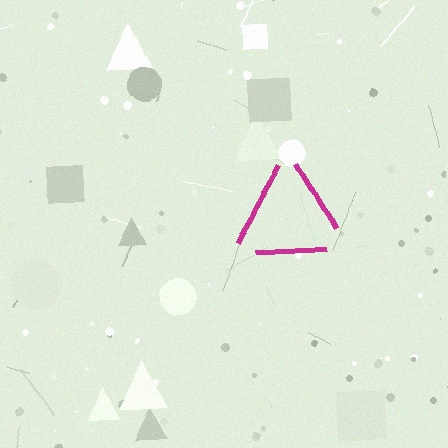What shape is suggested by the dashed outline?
The dashed outline suggests a triangle.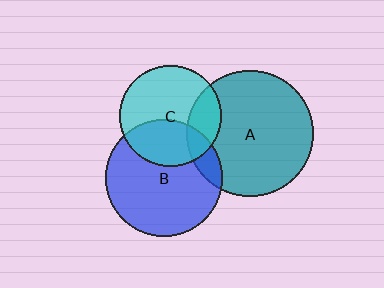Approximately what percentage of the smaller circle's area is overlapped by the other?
Approximately 35%.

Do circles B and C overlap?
Yes.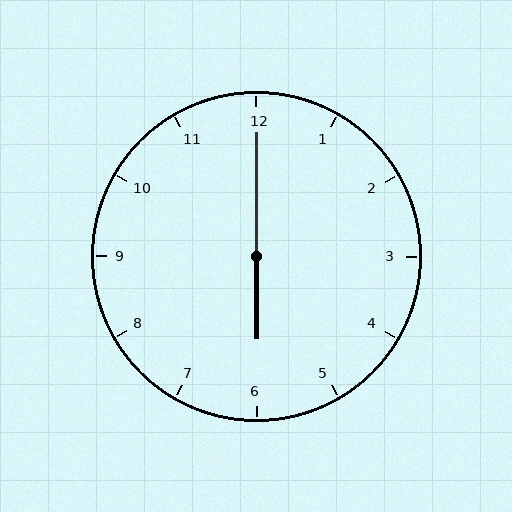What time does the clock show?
6:00.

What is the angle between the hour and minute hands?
Approximately 180 degrees.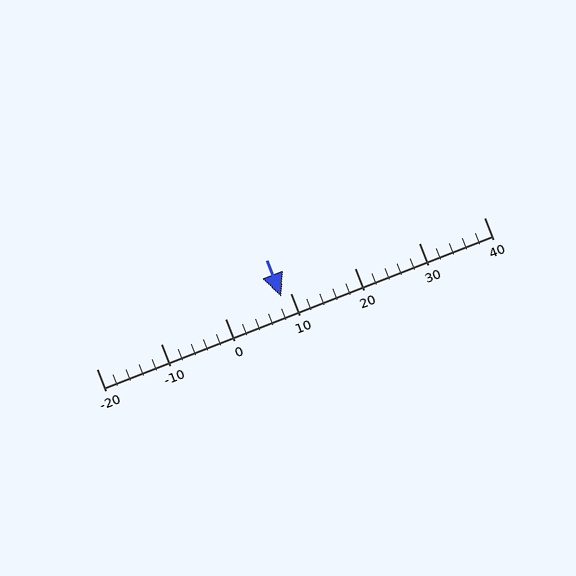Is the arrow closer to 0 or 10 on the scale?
The arrow is closer to 10.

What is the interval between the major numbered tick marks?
The major tick marks are spaced 10 units apart.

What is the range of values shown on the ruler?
The ruler shows values from -20 to 40.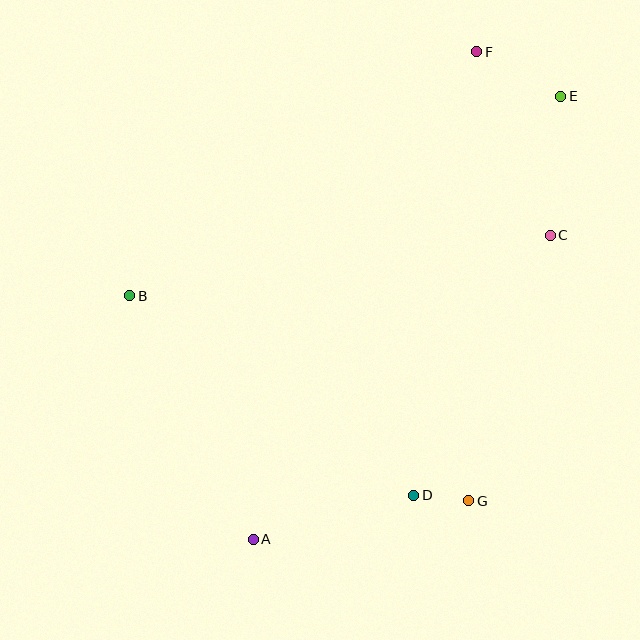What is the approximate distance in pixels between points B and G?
The distance between B and G is approximately 396 pixels.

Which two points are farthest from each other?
Points A and E are farthest from each other.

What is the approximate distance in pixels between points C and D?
The distance between C and D is approximately 294 pixels.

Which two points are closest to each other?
Points D and G are closest to each other.